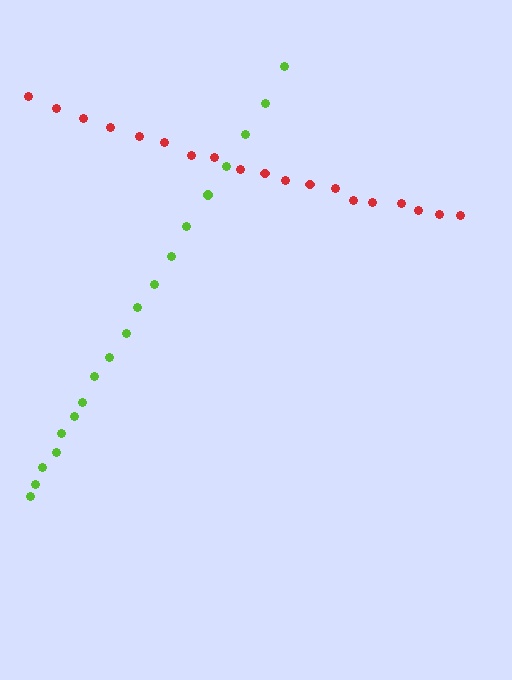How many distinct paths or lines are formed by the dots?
There are 2 distinct paths.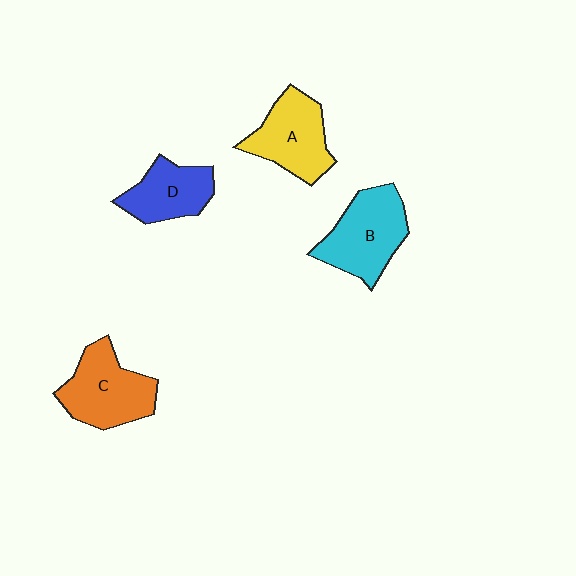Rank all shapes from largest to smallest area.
From largest to smallest: B (cyan), C (orange), A (yellow), D (blue).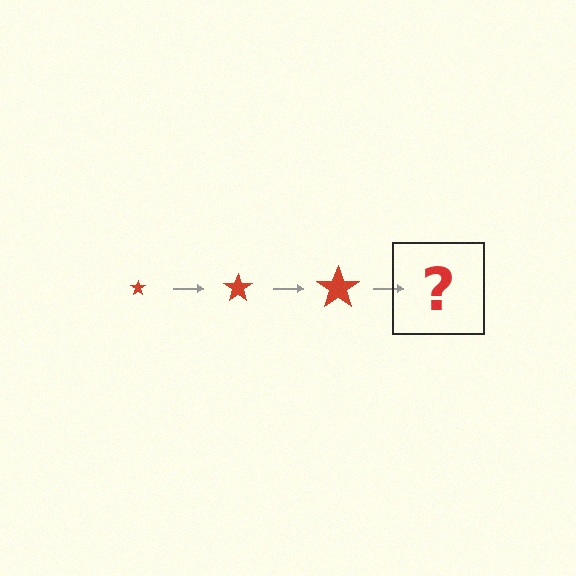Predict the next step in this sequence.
The next step is a red star, larger than the previous one.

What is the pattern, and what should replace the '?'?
The pattern is that the star gets progressively larger each step. The '?' should be a red star, larger than the previous one.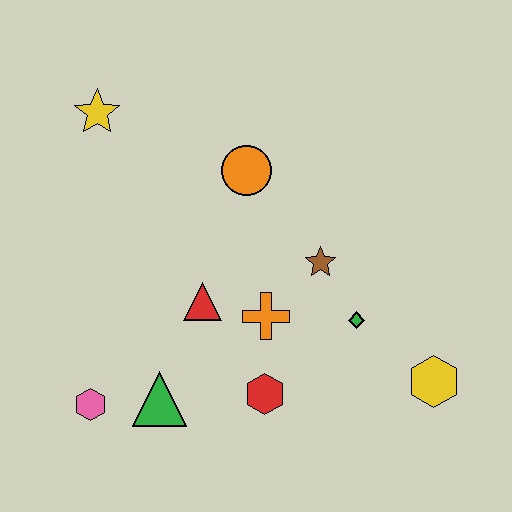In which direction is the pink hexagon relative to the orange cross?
The pink hexagon is to the left of the orange cross.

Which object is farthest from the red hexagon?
The yellow star is farthest from the red hexagon.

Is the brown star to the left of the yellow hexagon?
Yes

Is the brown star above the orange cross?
Yes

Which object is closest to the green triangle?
The pink hexagon is closest to the green triangle.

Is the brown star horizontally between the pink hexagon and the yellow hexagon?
Yes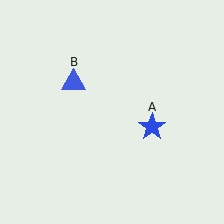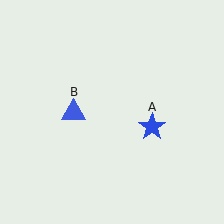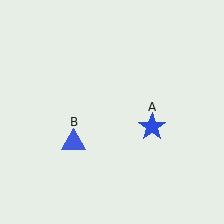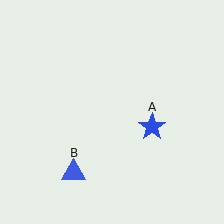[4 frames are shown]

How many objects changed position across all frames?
1 object changed position: blue triangle (object B).